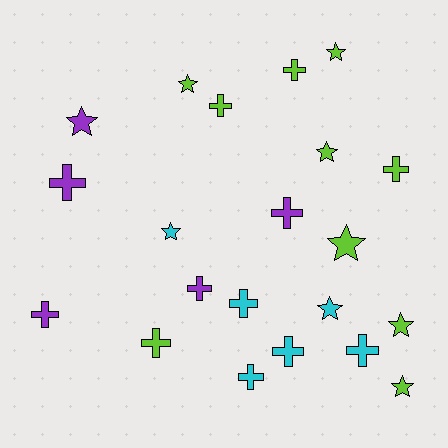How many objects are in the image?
There are 21 objects.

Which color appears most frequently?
Lime, with 10 objects.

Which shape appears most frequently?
Cross, with 12 objects.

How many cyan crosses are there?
There are 4 cyan crosses.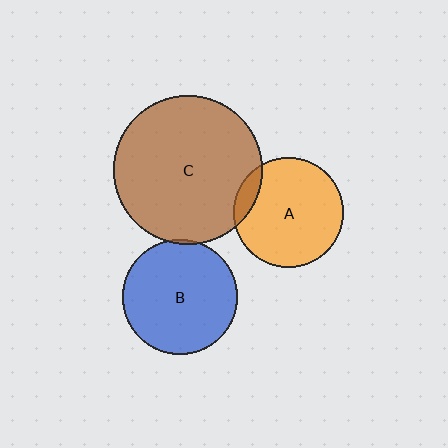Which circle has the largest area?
Circle C (brown).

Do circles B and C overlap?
Yes.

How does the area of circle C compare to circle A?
Approximately 1.8 times.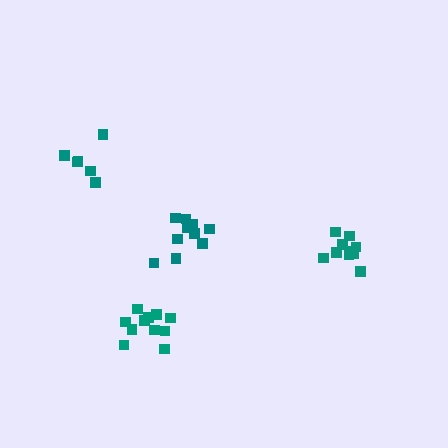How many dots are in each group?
Group 1: 6 dots, Group 2: 10 dots, Group 3: 10 dots, Group 4: 12 dots (38 total).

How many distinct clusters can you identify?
There are 4 distinct clusters.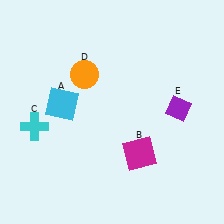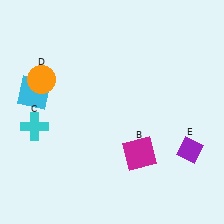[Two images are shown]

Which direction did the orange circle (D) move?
The orange circle (D) moved left.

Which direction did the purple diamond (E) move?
The purple diamond (E) moved down.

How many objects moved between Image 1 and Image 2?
3 objects moved between the two images.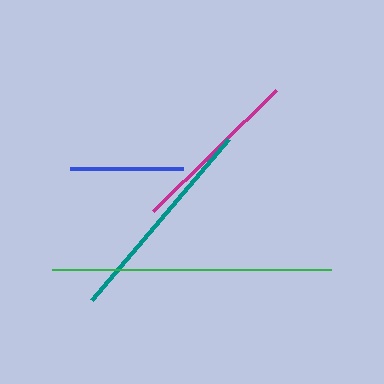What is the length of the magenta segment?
The magenta segment is approximately 172 pixels long.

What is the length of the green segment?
The green segment is approximately 279 pixels long.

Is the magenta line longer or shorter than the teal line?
The teal line is longer than the magenta line.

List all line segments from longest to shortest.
From longest to shortest: green, teal, magenta, blue.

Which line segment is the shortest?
The blue line is the shortest at approximately 113 pixels.